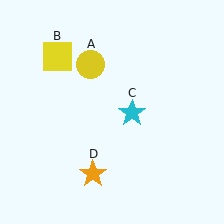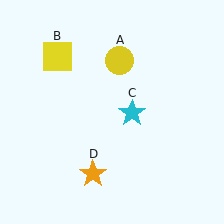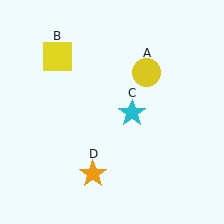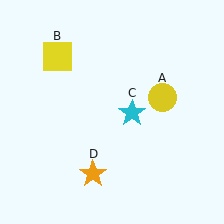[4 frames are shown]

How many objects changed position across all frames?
1 object changed position: yellow circle (object A).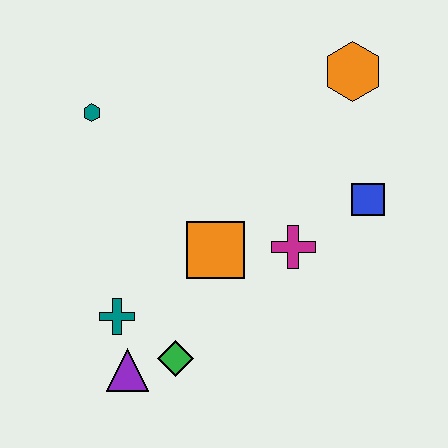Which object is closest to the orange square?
The magenta cross is closest to the orange square.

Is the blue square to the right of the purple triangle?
Yes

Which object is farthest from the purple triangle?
The orange hexagon is farthest from the purple triangle.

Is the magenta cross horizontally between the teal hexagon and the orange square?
No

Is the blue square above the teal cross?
Yes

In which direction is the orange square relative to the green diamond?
The orange square is above the green diamond.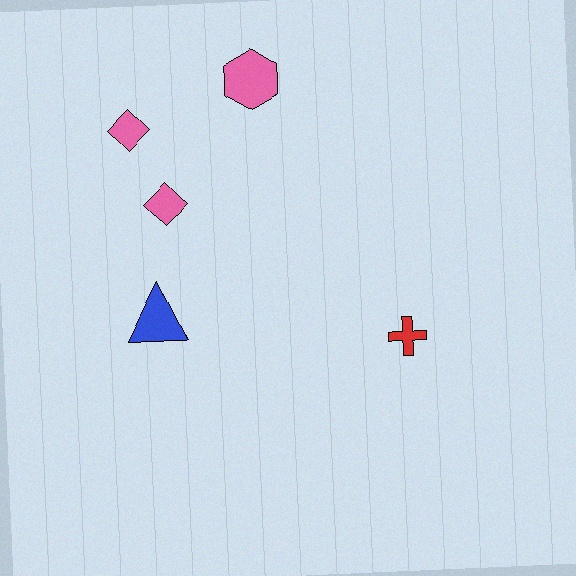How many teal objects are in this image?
There are no teal objects.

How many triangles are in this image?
There is 1 triangle.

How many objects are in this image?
There are 5 objects.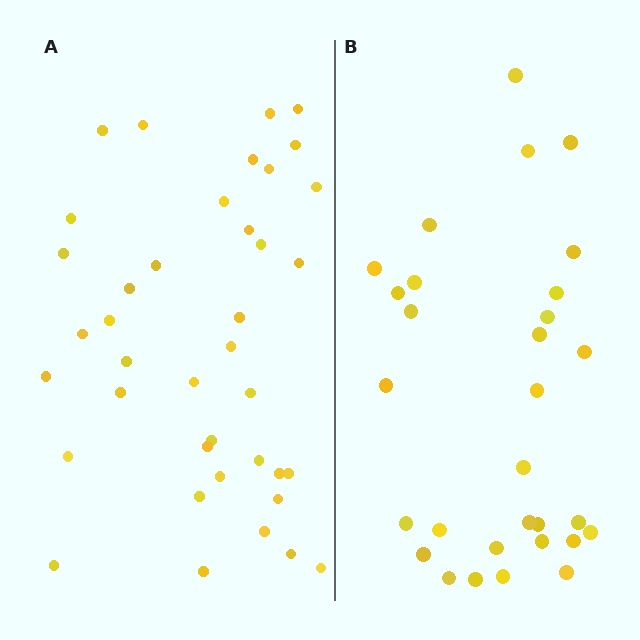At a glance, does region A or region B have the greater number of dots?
Region A (the left region) has more dots.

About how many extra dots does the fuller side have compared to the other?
Region A has roughly 8 or so more dots than region B.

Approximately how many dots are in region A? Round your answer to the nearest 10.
About 40 dots. (The exact count is 39, which rounds to 40.)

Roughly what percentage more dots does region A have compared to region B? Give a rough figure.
About 30% more.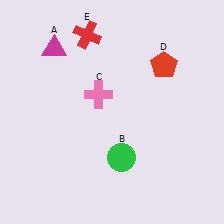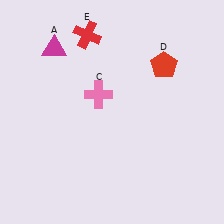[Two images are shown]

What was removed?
The green circle (B) was removed in Image 2.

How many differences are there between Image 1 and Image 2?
There is 1 difference between the two images.